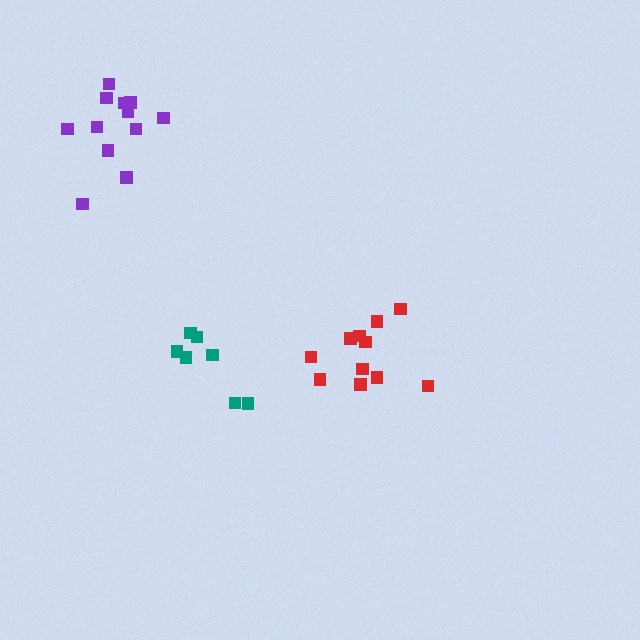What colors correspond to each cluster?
The clusters are colored: red, teal, purple.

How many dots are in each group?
Group 1: 11 dots, Group 2: 7 dots, Group 3: 12 dots (30 total).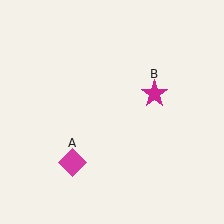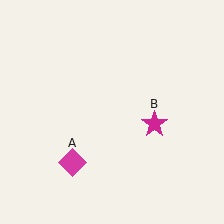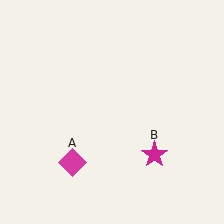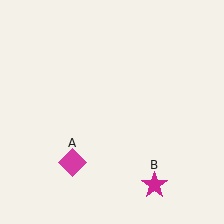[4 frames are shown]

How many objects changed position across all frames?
1 object changed position: magenta star (object B).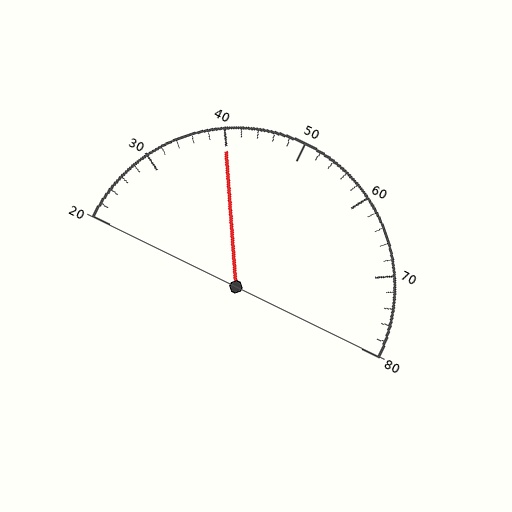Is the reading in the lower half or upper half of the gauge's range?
The reading is in the lower half of the range (20 to 80).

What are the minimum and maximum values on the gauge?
The gauge ranges from 20 to 80.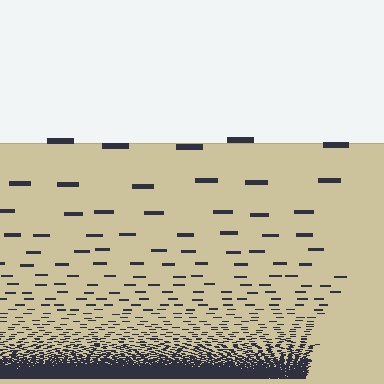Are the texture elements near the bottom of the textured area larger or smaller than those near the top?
Smaller. The gradient is inverted — elements near the bottom are smaller and denser.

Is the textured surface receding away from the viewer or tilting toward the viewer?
The surface appears to tilt toward the viewer. Texture elements get larger and sparser toward the top.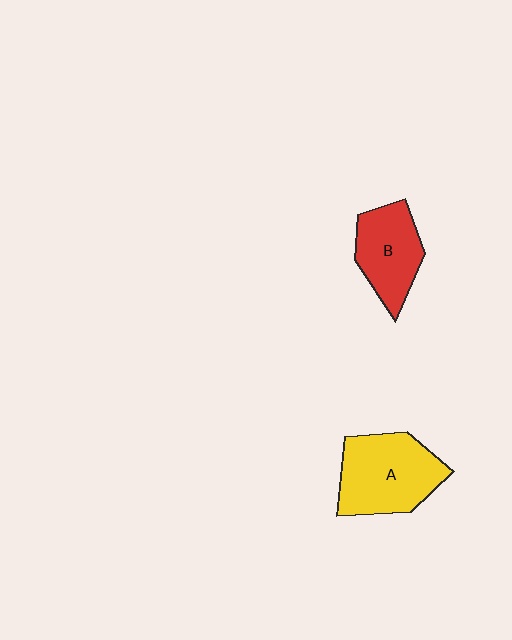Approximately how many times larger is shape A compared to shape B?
Approximately 1.3 times.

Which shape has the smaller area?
Shape B (red).